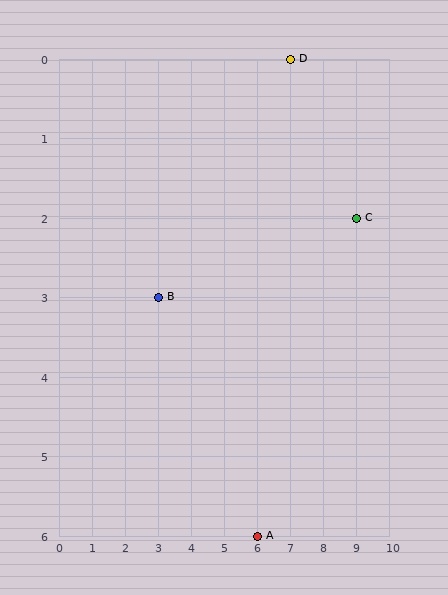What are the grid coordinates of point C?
Point C is at grid coordinates (9, 2).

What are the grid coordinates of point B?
Point B is at grid coordinates (3, 3).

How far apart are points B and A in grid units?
Points B and A are 3 columns and 3 rows apart (about 4.2 grid units diagonally).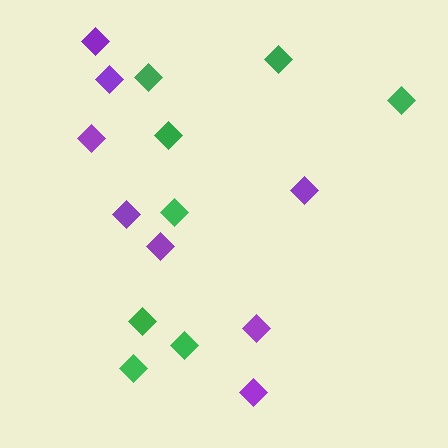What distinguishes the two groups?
There are 2 groups: one group of green diamonds (8) and one group of purple diamonds (8).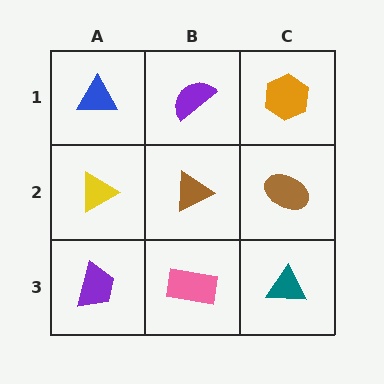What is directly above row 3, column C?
A brown ellipse.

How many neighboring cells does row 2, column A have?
3.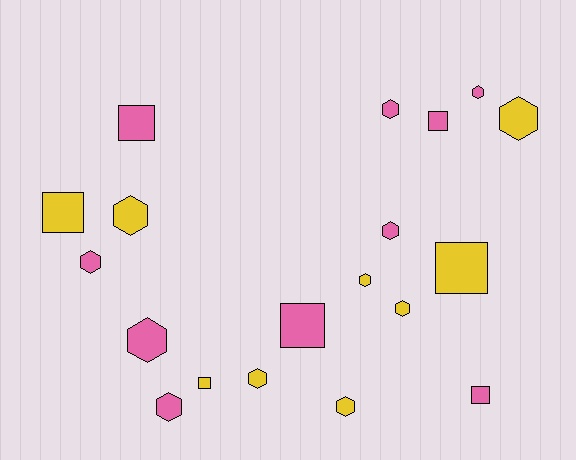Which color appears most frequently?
Pink, with 10 objects.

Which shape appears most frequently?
Hexagon, with 12 objects.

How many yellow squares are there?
There are 3 yellow squares.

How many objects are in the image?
There are 19 objects.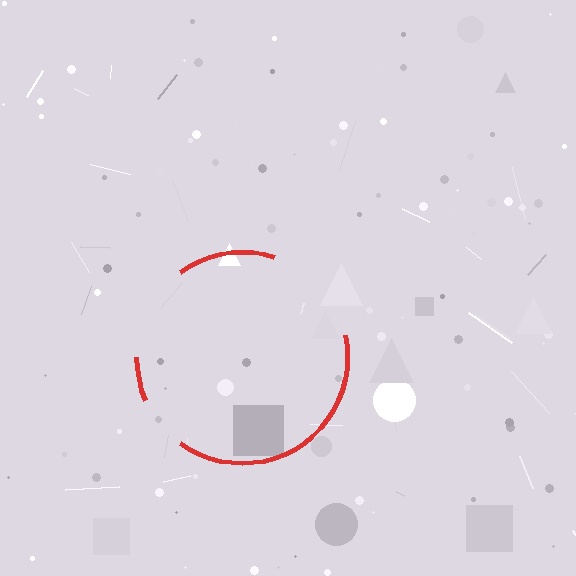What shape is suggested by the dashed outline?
The dashed outline suggests a circle.